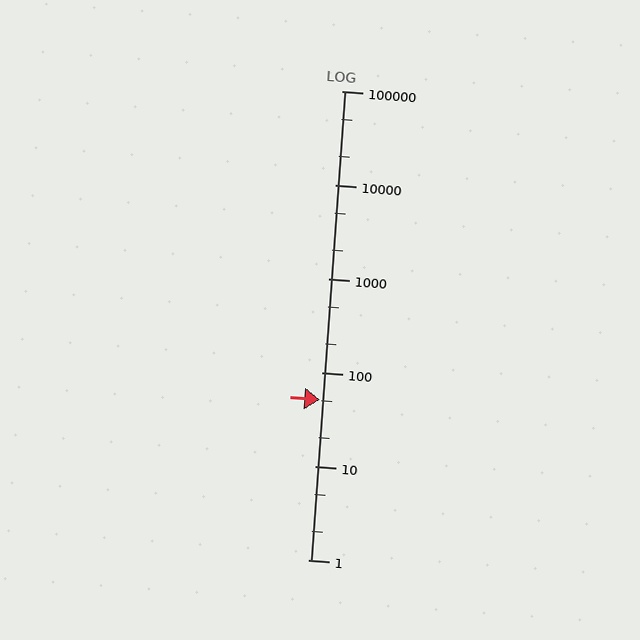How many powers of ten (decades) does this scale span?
The scale spans 5 decades, from 1 to 100000.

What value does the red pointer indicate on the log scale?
The pointer indicates approximately 51.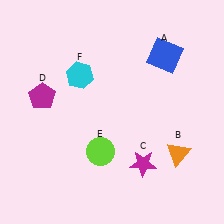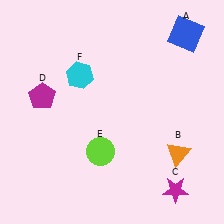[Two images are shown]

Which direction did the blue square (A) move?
The blue square (A) moved up.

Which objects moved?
The objects that moved are: the blue square (A), the magenta star (C).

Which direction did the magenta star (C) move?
The magenta star (C) moved right.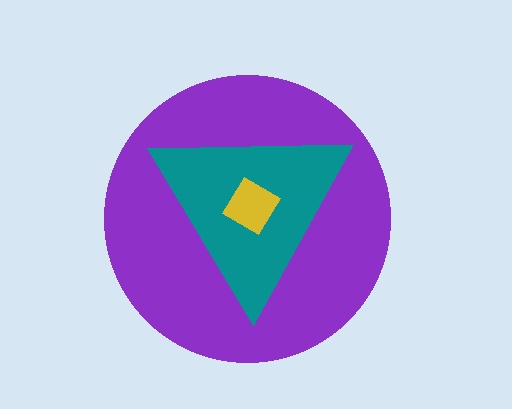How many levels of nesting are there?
3.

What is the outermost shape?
The purple circle.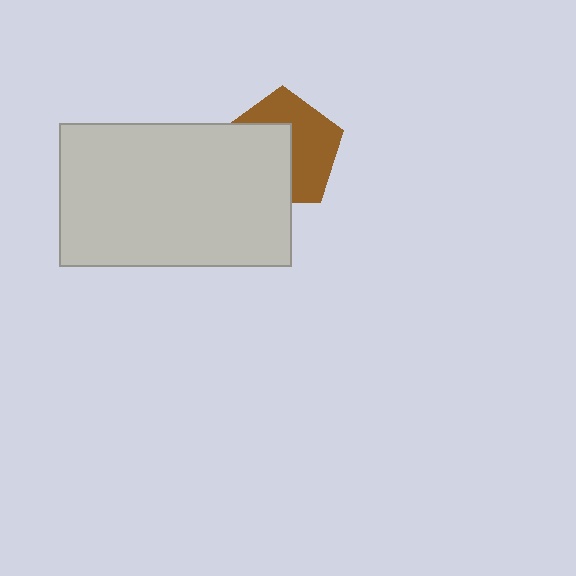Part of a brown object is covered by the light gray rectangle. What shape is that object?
It is a pentagon.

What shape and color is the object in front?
The object in front is a light gray rectangle.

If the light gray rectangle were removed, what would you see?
You would see the complete brown pentagon.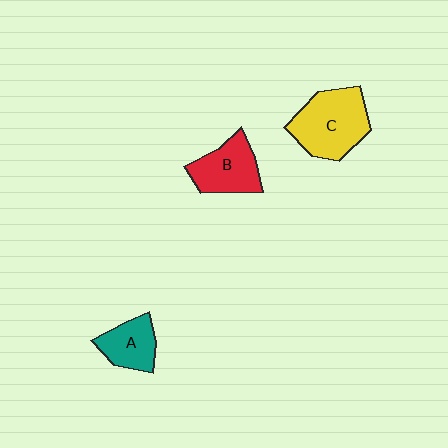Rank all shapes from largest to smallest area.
From largest to smallest: C (yellow), B (red), A (teal).